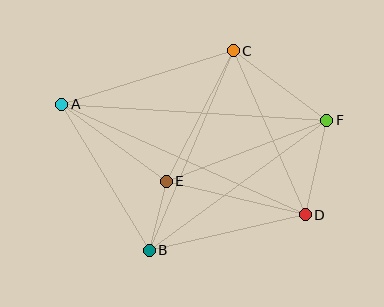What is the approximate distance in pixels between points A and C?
The distance between A and C is approximately 180 pixels.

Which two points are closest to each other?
Points B and E are closest to each other.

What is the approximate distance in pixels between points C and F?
The distance between C and F is approximately 117 pixels.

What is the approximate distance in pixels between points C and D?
The distance between C and D is approximately 179 pixels.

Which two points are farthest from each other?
Points A and D are farthest from each other.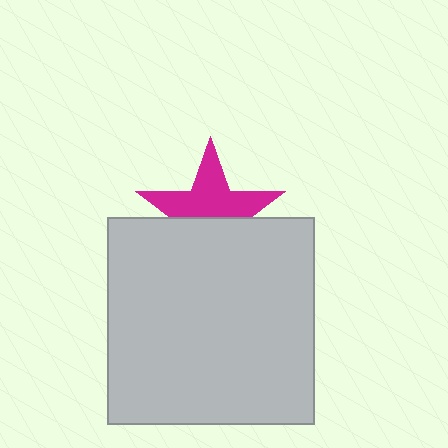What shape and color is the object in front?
The object in front is a light gray square.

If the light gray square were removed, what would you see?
You would see the complete magenta star.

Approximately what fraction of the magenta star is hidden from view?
Roughly 44% of the magenta star is hidden behind the light gray square.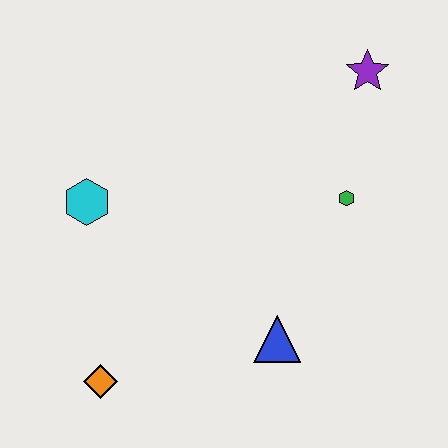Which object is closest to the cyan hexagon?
The orange diamond is closest to the cyan hexagon.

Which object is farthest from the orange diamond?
The purple star is farthest from the orange diamond.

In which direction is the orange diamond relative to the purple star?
The orange diamond is below the purple star.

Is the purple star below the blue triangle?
No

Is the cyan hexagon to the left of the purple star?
Yes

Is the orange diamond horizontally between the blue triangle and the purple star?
No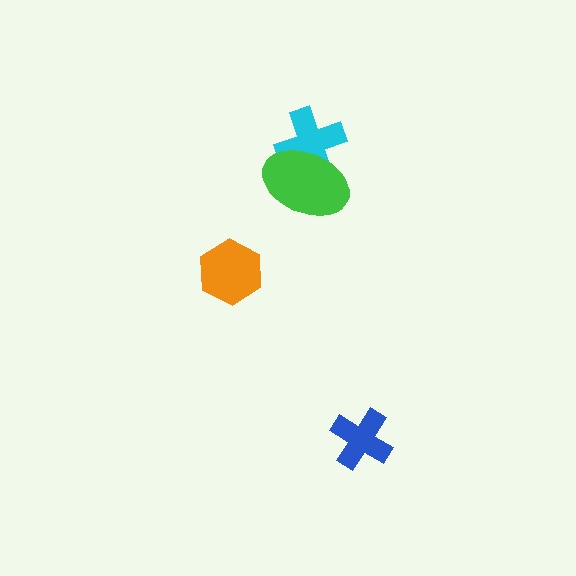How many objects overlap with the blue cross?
0 objects overlap with the blue cross.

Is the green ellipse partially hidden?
No, no other shape covers it.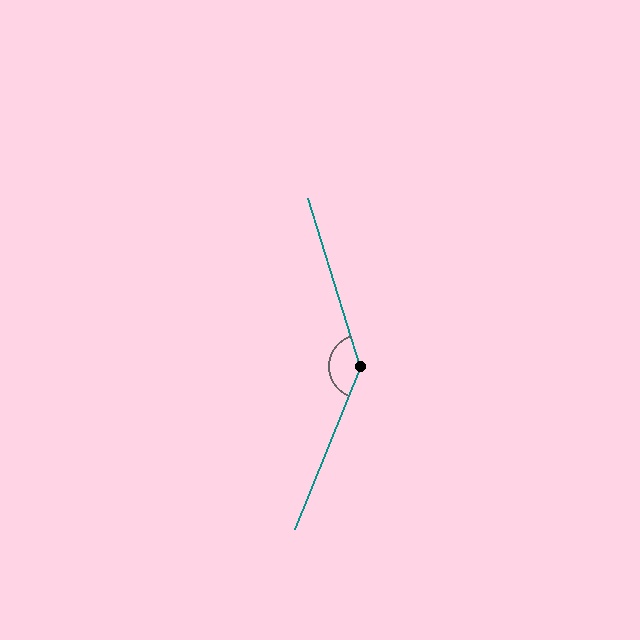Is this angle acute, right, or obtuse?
It is obtuse.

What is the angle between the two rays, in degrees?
Approximately 141 degrees.